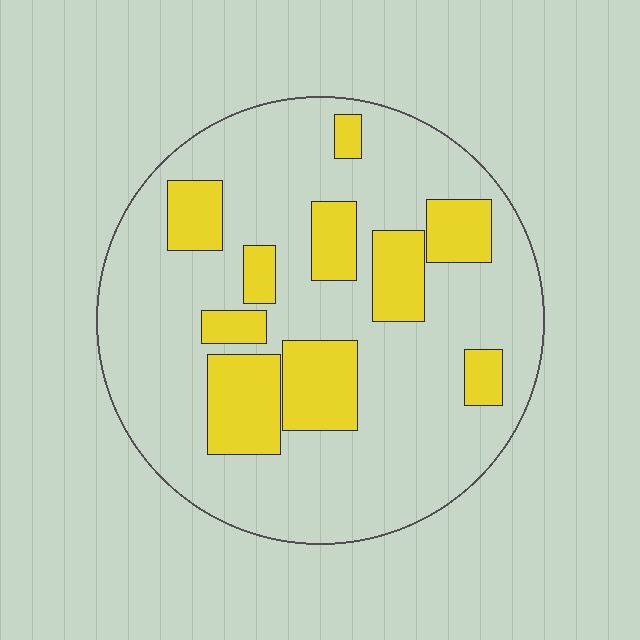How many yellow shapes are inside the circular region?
10.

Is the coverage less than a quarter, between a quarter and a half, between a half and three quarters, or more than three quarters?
Less than a quarter.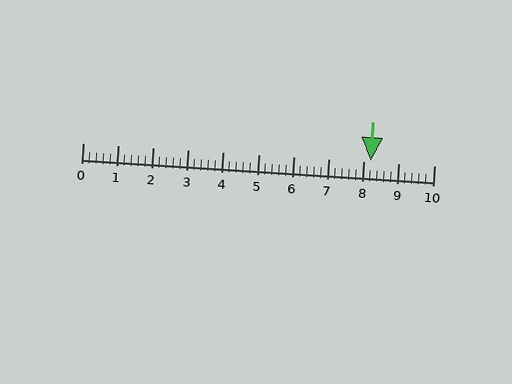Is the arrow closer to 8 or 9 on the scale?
The arrow is closer to 8.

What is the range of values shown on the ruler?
The ruler shows values from 0 to 10.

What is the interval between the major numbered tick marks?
The major tick marks are spaced 1 units apart.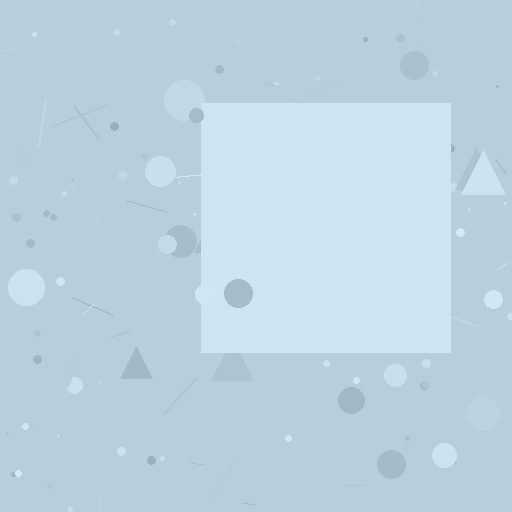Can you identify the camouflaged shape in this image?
The camouflaged shape is a square.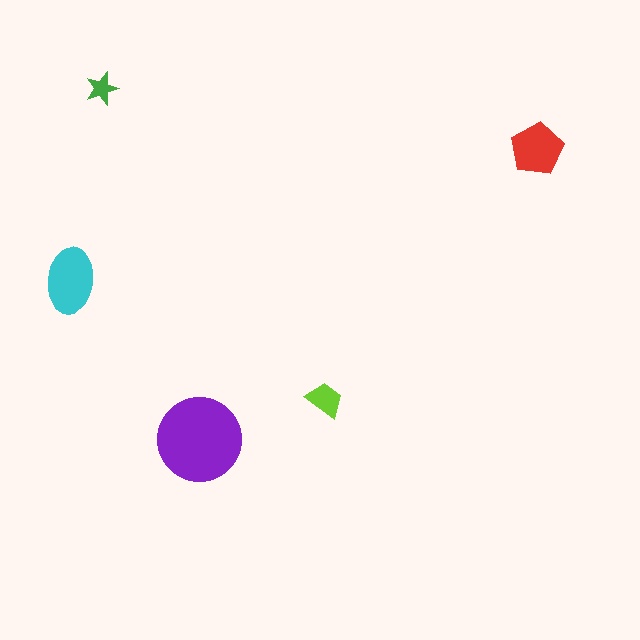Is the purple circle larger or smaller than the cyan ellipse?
Larger.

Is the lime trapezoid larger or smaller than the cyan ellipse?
Smaller.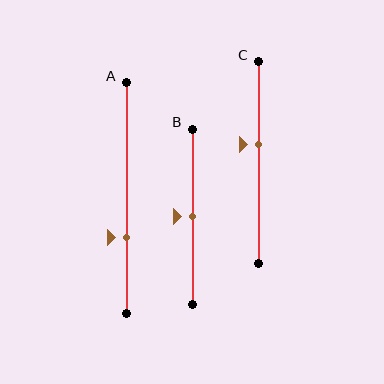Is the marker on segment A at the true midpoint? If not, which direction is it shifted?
No, the marker on segment A is shifted downward by about 17% of the segment length.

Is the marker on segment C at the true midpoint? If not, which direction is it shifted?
No, the marker on segment C is shifted upward by about 9% of the segment length.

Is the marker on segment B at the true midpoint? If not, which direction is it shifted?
Yes, the marker on segment B is at the true midpoint.